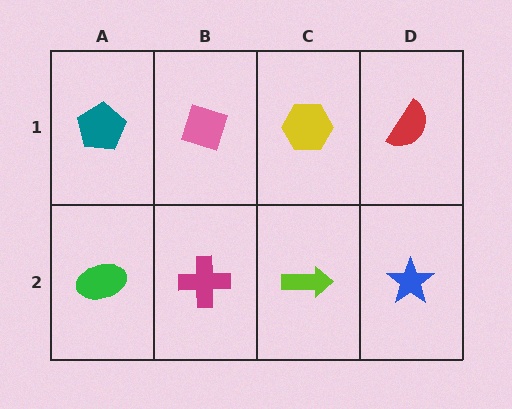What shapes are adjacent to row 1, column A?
A green ellipse (row 2, column A), a pink diamond (row 1, column B).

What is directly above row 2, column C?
A yellow hexagon.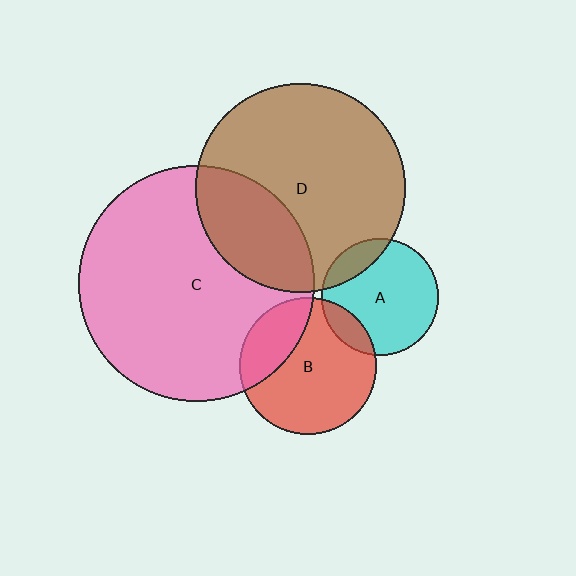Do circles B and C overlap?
Yes.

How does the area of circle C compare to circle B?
Approximately 3.0 times.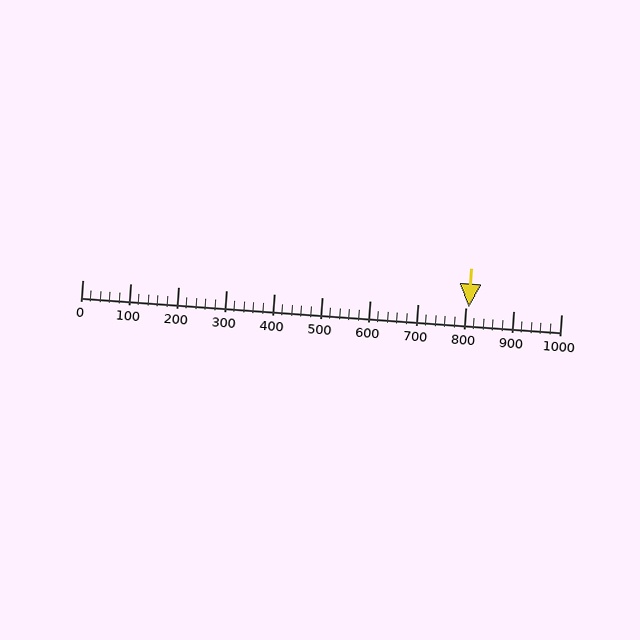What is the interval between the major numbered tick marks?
The major tick marks are spaced 100 units apart.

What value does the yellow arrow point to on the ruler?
The yellow arrow points to approximately 808.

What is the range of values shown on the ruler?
The ruler shows values from 0 to 1000.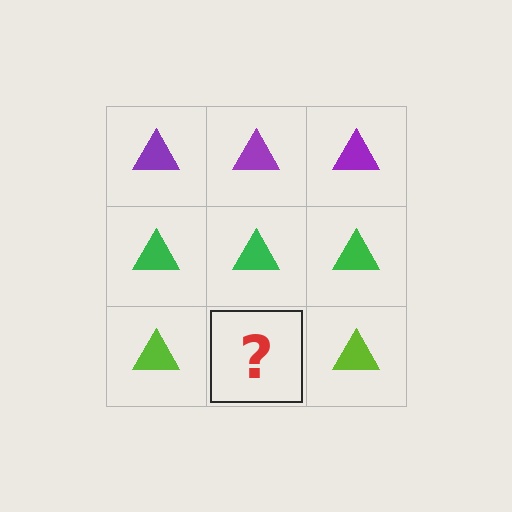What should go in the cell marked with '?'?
The missing cell should contain a lime triangle.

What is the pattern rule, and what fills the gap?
The rule is that each row has a consistent color. The gap should be filled with a lime triangle.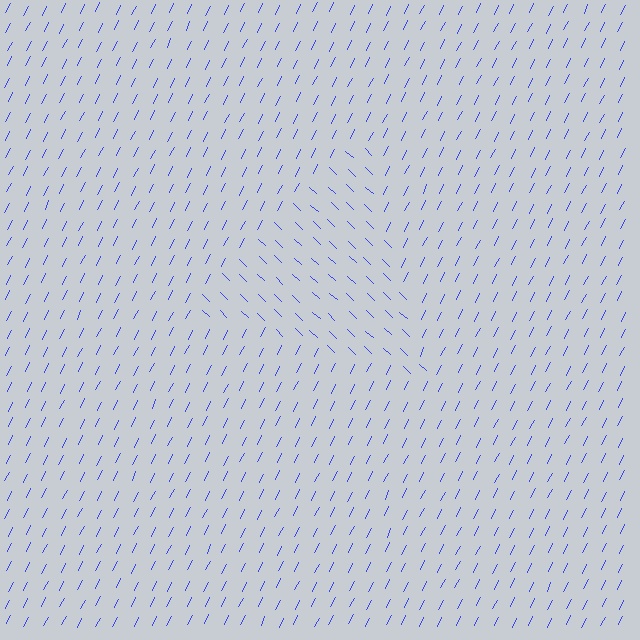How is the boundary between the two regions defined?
The boundary is defined purely by a change in line orientation (approximately 73 degrees difference). All lines are the same color and thickness.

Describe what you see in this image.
The image is filled with small blue line segments. A triangle region in the image has lines oriented differently from the surrounding lines, creating a visible texture boundary.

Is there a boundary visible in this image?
Yes, there is a texture boundary formed by a change in line orientation.